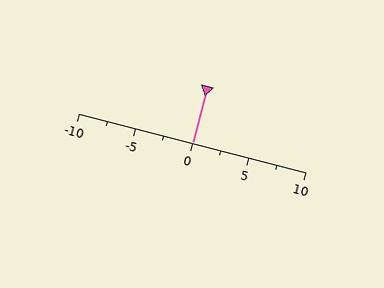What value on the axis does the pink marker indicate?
The marker indicates approximately 0.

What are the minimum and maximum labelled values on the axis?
The axis runs from -10 to 10.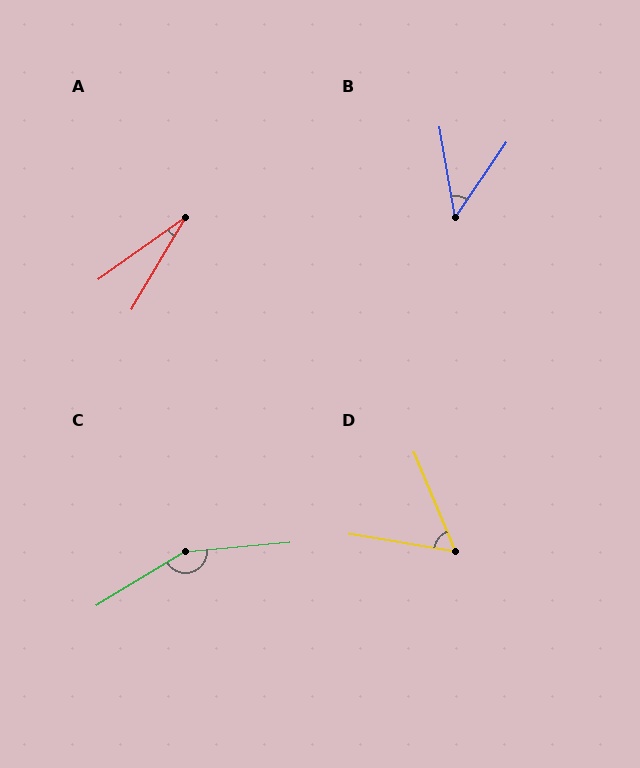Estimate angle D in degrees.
Approximately 58 degrees.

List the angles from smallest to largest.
A (24°), B (44°), D (58°), C (154°).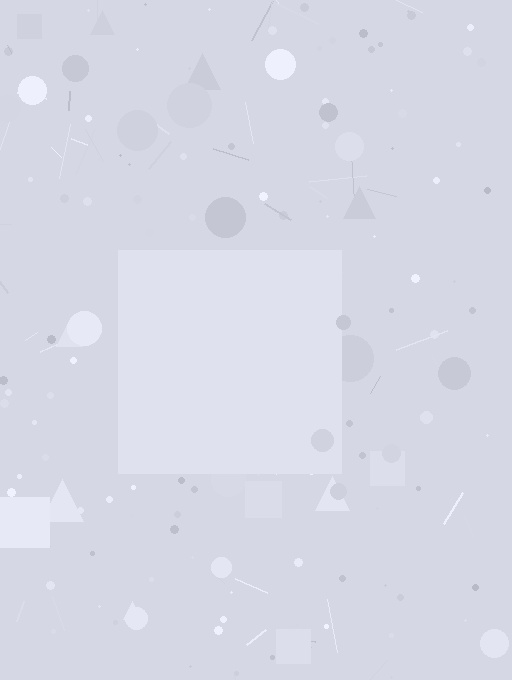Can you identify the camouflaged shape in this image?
The camouflaged shape is a square.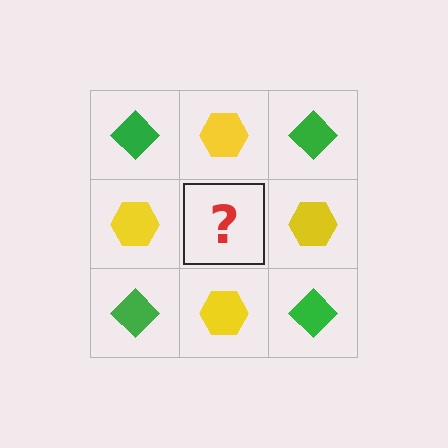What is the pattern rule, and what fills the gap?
The rule is that it alternates green diamond and yellow hexagon in a checkerboard pattern. The gap should be filled with a green diamond.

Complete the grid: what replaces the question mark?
The question mark should be replaced with a green diamond.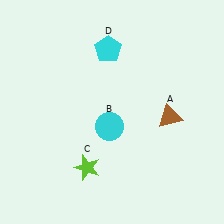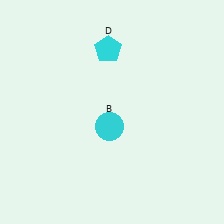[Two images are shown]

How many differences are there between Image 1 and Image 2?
There are 2 differences between the two images.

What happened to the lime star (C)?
The lime star (C) was removed in Image 2. It was in the bottom-left area of Image 1.